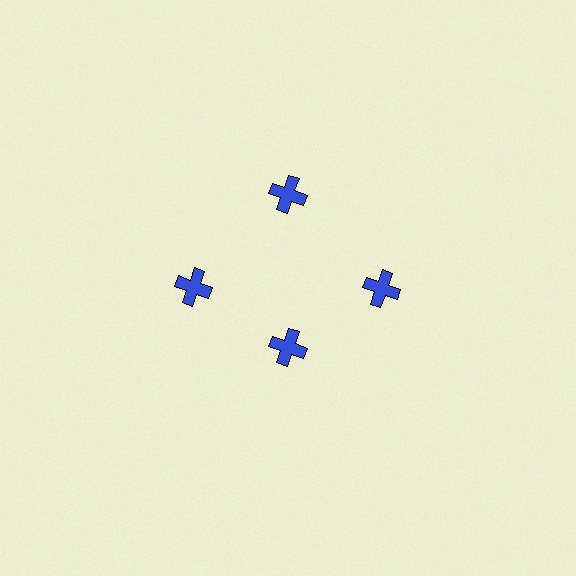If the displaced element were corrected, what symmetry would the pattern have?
It would have 4-fold rotational symmetry — the pattern would map onto itself every 90 degrees.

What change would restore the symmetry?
The symmetry would be restored by moving it outward, back onto the ring so that all 4 crosses sit at equal angles and equal distance from the center.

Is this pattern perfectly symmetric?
No. The 4 blue crosses are arranged in a ring, but one element near the 6 o'clock position is pulled inward toward the center, breaking the 4-fold rotational symmetry.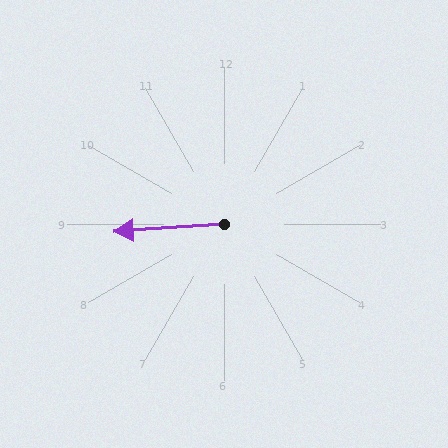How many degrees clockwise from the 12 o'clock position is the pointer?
Approximately 266 degrees.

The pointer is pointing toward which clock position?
Roughly 9 o'clock.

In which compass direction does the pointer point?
West.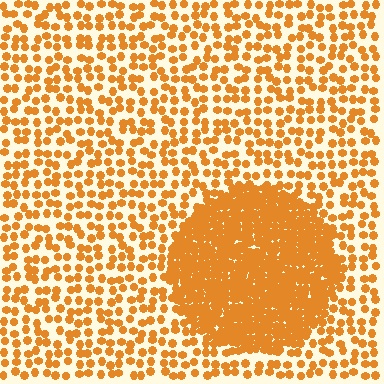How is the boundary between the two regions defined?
The boundary is defined by a change in element density (approximately 2.9x ratio). All elements are the same color, size, and shape.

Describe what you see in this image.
The image contains small orange elements arranged at two different densities. A circle-shaped region is visible where the elements are more densely packed than the surrounding area.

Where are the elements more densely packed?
The elements are more densely packed inside the circle boundary.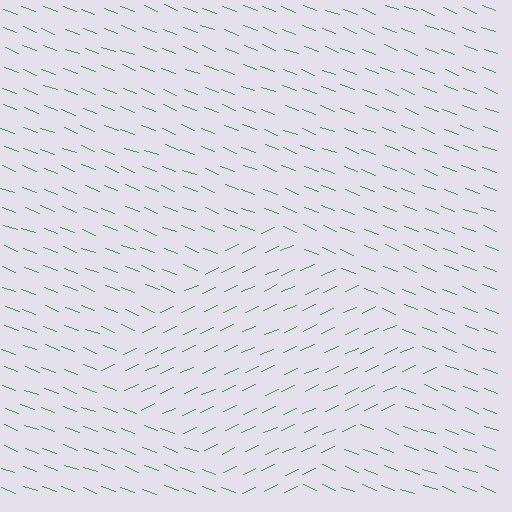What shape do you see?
I see a diamond.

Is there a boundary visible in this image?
Yes, there is a texture boundary formed by a change in line orientation.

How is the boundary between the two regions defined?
The boundary is defined purely by a change in line orientation (approximately 45 degrees difference). All lines are the same color and thickness.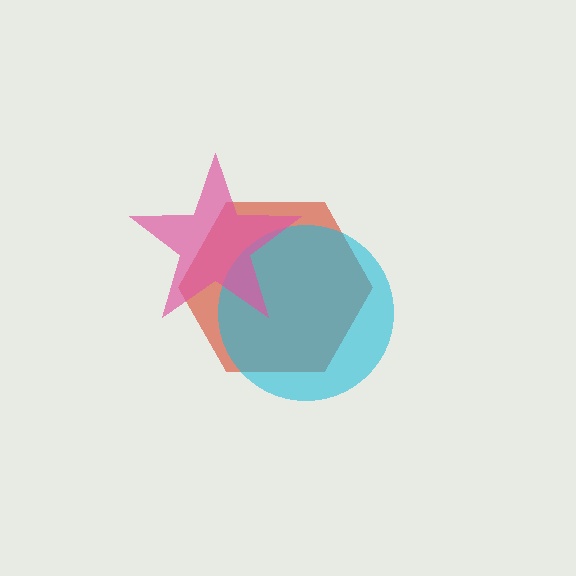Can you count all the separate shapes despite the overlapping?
Yes, there are 3 separate shapes.